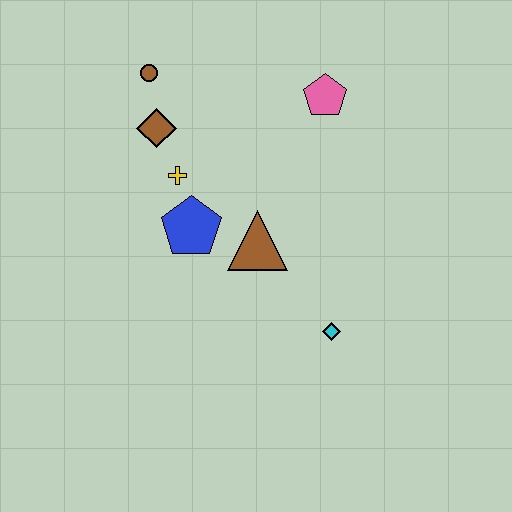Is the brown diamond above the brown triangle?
Yes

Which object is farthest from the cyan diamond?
The brown circle is farthest from the cyan diamond.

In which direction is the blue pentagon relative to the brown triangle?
The blue pentagon is to the left of the brown triangle.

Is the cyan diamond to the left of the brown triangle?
No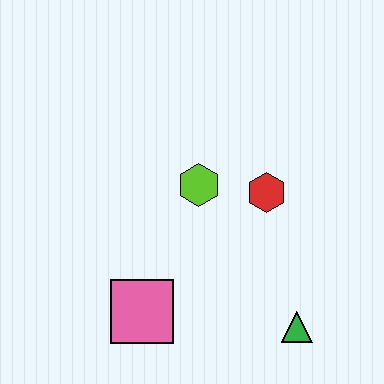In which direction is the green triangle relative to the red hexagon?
The green triangle is below the red hexagon.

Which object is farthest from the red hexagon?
The pink square is farthest from the red hexagon.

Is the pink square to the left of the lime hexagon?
Yes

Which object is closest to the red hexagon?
The lime hexagon is closest to the red hexagon.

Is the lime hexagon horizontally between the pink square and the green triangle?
Yes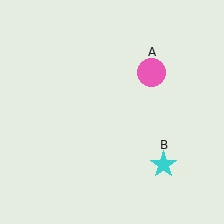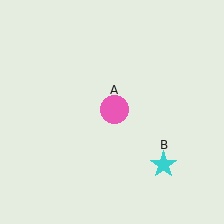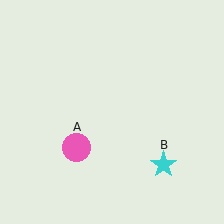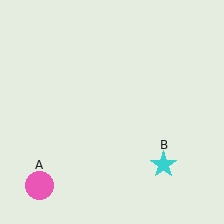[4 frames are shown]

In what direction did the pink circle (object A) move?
The pink circle (object A) moved down and to the left.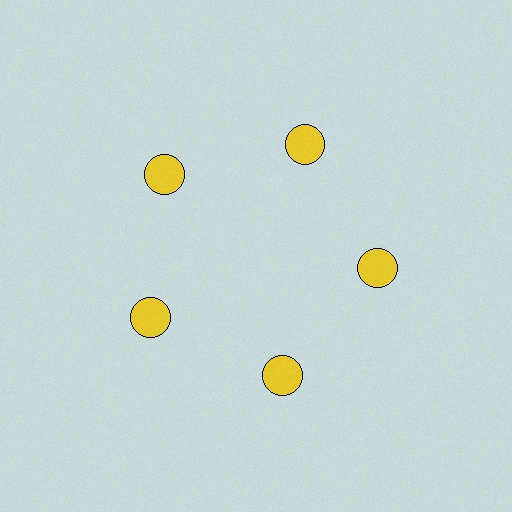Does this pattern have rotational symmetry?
Yes, this pattern has 5-fold rotational symmetry. It looks the same after rotating 72 degrees around the center.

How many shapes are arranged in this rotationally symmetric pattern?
There are 5 shapes, arranged in 5 groups of 1.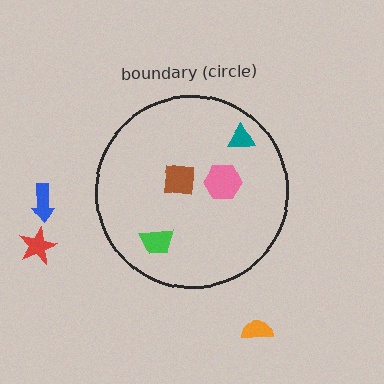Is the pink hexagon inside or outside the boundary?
Inside.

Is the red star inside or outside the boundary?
Outside.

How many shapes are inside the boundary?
4 inside, 3 outside.